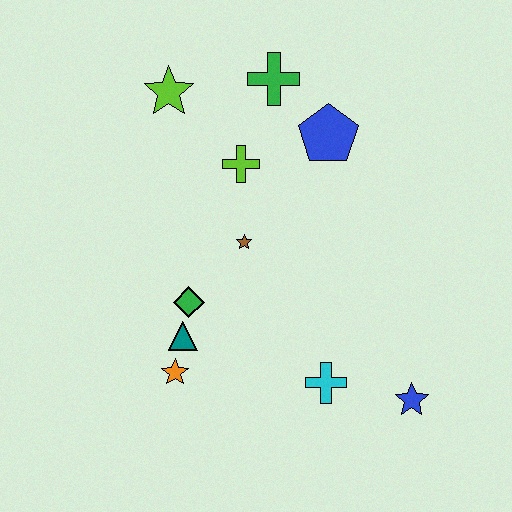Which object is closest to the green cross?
The blue pentagon is closest to the green cross.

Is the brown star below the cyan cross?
No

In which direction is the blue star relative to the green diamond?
The blue star is to the right of the green diamond.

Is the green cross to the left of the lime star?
No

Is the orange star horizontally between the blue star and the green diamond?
No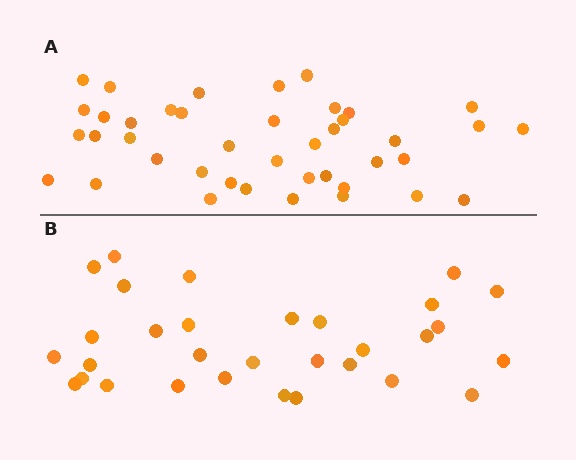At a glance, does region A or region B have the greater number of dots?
Region A (the top region) has more dots.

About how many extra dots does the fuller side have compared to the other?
Region A has roughly 10 or so more dots than region B.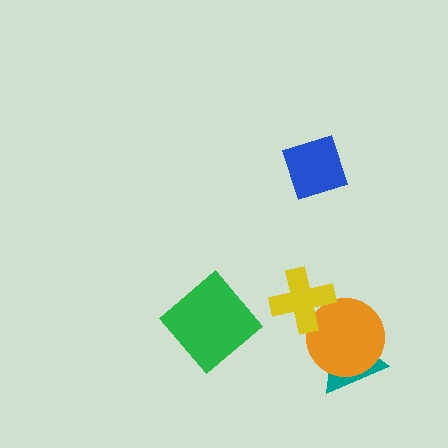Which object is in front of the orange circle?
The yellow cross is in front of the orange circle.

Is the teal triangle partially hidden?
Yes, it is partially covered by another shape.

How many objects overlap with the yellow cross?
1 object overlaps with the yellow cross.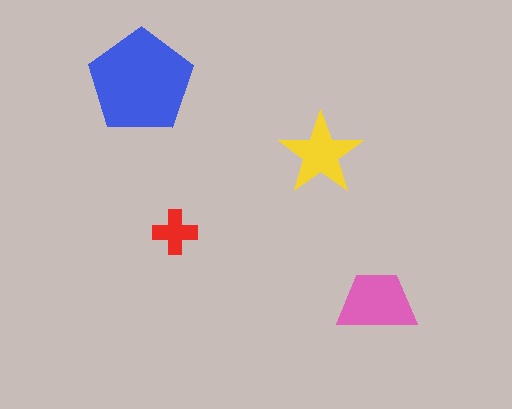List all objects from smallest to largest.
The red cross, the yellow star, the pink trapezoid, the blue pentagon.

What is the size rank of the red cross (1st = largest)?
4th.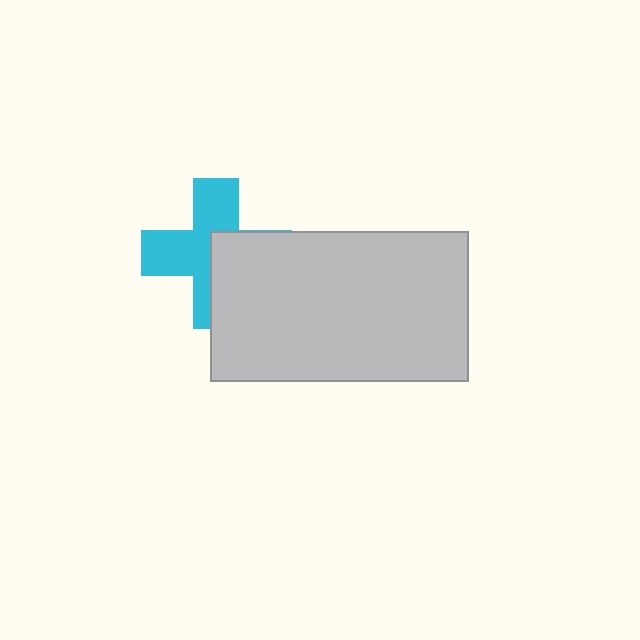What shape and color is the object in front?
The object in front is a light gray rectangle.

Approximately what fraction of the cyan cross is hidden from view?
Roughly 44% of the cyan cross is hidden behind the light gray rectangle.